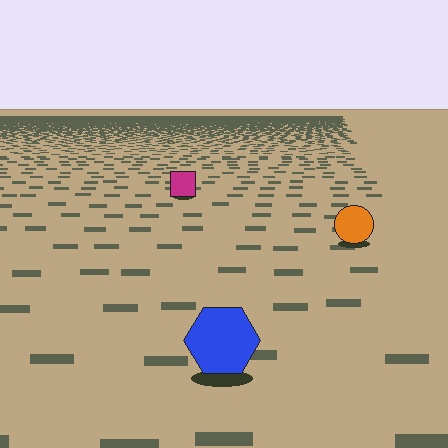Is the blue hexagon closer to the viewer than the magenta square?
Yes. The blue hexagon is closer — you can tell from the texture gradient: the ground texture is coarser near it.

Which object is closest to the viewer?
The blue hexagon is closest. The texture marks near it are larger and more spread out.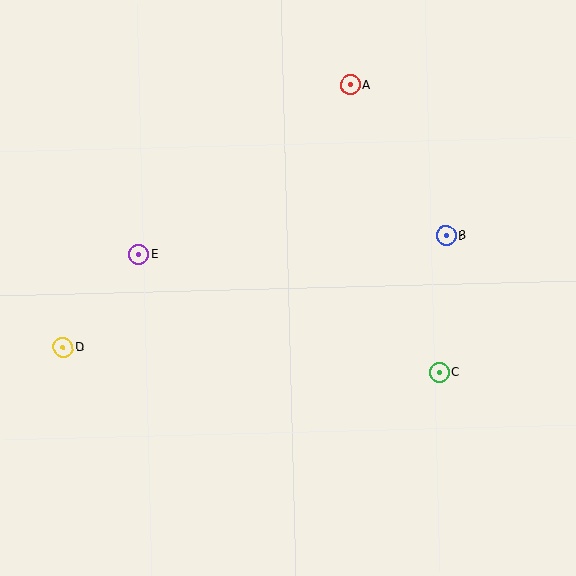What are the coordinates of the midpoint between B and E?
The midpoint between B and E is at (292, 245).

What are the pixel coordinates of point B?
Point B is at (446, 236).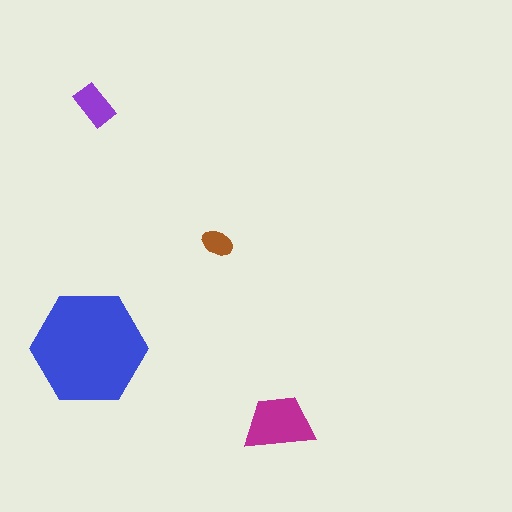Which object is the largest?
The blue hexagon.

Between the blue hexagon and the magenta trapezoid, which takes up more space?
The blue hexagon.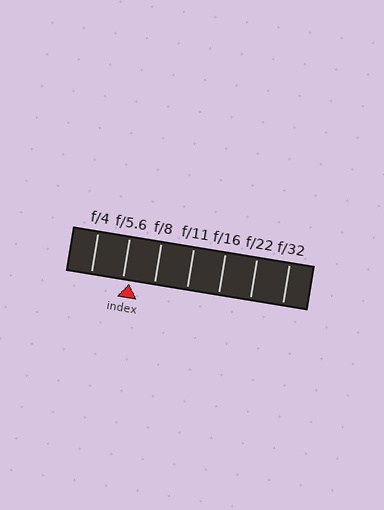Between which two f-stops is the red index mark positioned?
The index mark is between f/5.6 and f/8.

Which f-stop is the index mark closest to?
The index mark is closest to f/5.6.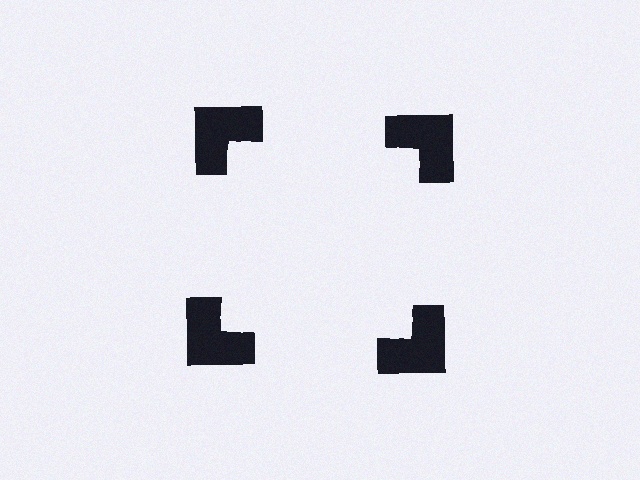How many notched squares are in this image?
There are 4 — one at each vertex of the illusory square.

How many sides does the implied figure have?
4 sides.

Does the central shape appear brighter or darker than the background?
It typically appears slightly brighter than the background, even though no actual brightness change is drawn.